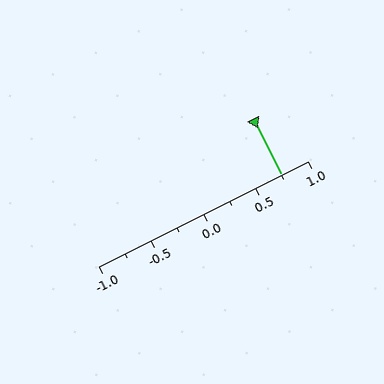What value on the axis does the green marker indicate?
The marker indicates approximately 0.75.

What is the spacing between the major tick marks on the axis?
The major ticks are spaced 0.5 apart.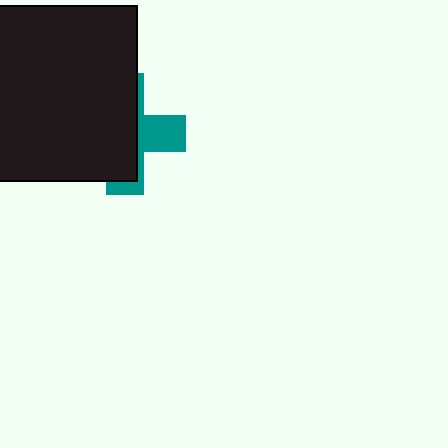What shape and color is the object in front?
The object in front is a black square.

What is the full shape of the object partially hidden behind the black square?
The partially hidden object is a teal cross.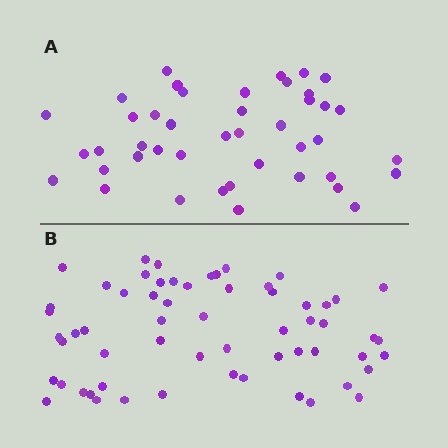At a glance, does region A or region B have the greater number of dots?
Region B (the bottom region) has more dots.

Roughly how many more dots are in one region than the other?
Region B has approximately 15 more dots than region A.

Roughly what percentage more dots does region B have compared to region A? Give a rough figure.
About 40% more.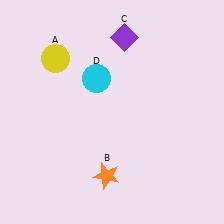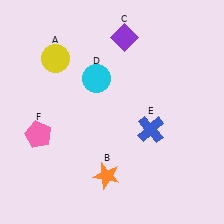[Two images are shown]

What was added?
A blue cross (E), a pink pentagon (F) were added in Image 2.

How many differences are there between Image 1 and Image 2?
There are 2 differences between the two images.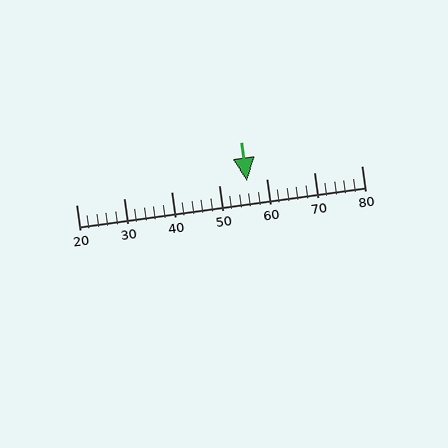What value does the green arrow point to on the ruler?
The green arrow points to approximately 56.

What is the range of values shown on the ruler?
The ruler shows values from 20 to 80.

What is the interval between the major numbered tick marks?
The major tick marks are spaced 10 units apart.